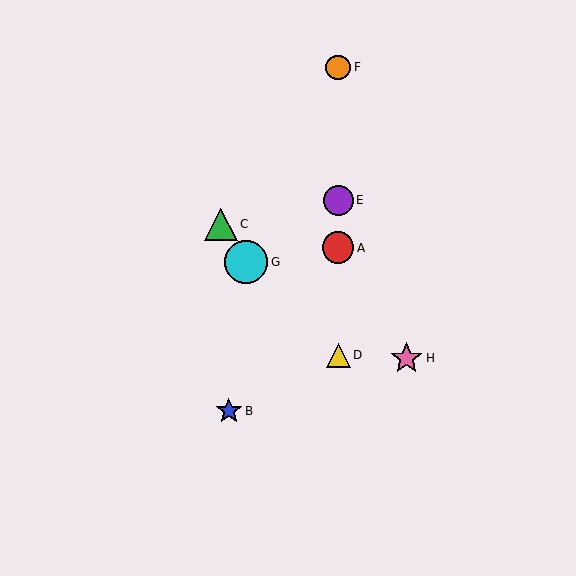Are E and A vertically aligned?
Yes, both are at x≈338.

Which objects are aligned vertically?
Objects A, D, E, F are aligned vertically.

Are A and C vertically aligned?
No, A is at x≈338 and C is at x≈221.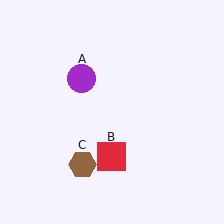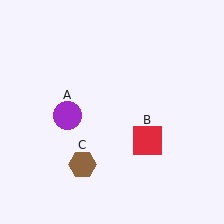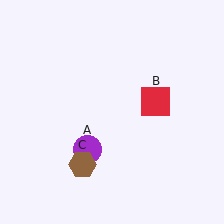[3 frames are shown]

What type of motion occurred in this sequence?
The purple circle (object A), red square (object B) rotated counterclockwise around the center of the scene.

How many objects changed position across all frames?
2 objects changed position: purple circle (object A), red square (object B).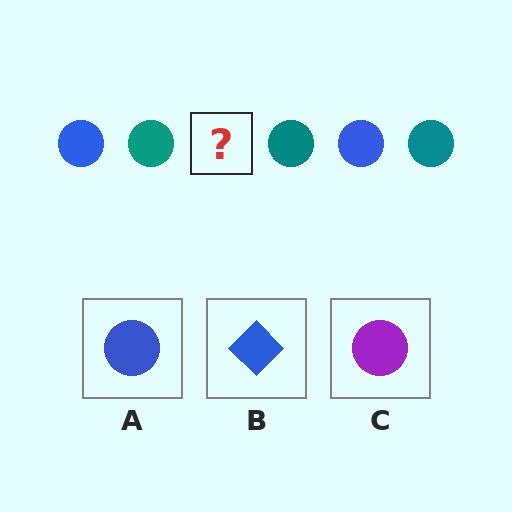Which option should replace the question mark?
Option A.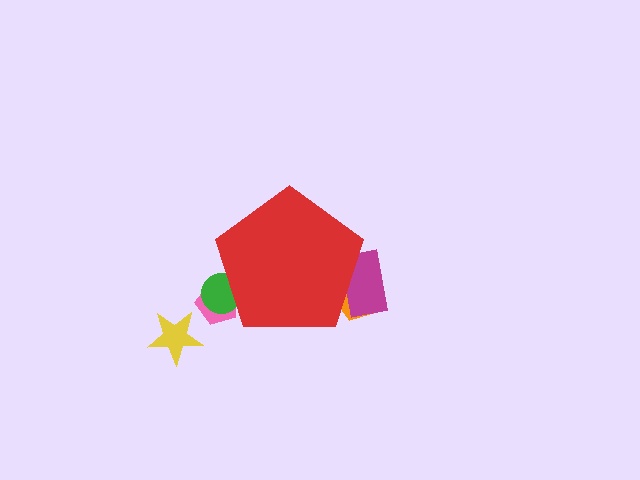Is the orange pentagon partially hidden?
Yes, the orange pentagon is partially hidden behind the red pentagon.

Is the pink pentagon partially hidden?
Yes, the pink pentagon is partially hidden behind the red pentagon.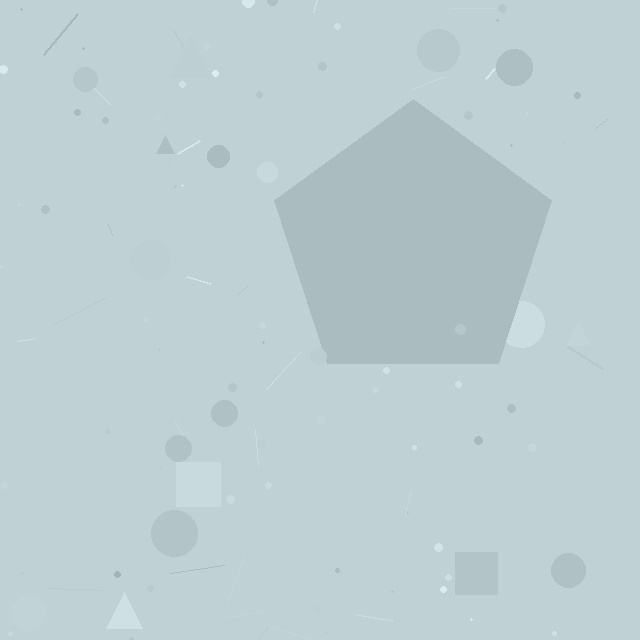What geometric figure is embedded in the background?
A pentagon is embedded in the background.